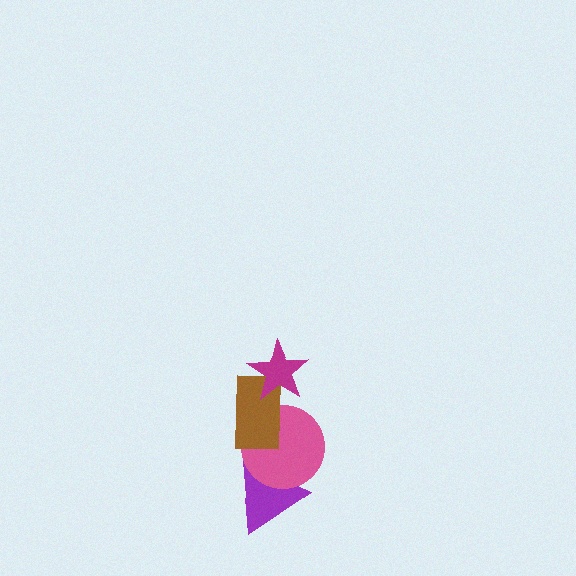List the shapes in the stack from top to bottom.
From top to bottom: the magenta star, the brown rectangle, the pink circle, the purple triangle.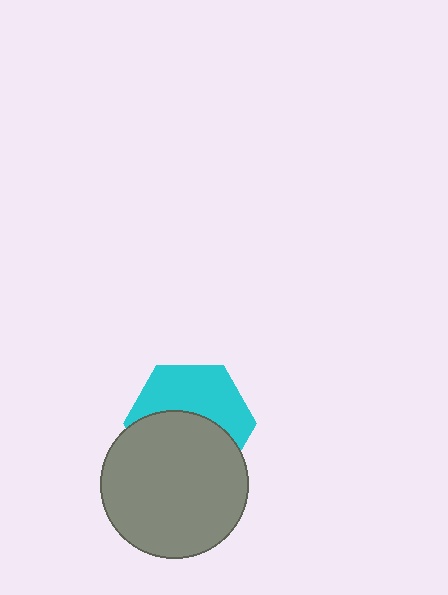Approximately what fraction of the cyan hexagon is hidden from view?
Roughly 52% of the cyan hexagon is hidden behind the gray circle.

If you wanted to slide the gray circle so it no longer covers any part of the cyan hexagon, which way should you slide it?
Slide it down — that is the most direct way to separate the two shapes.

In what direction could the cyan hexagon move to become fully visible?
The cyan hexagon could move up. That would shift it out from behind the gray circle entirely.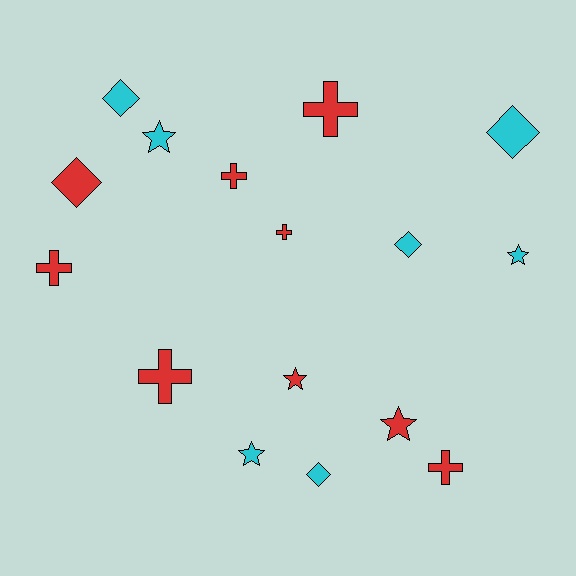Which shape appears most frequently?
Cross, with 6 objects.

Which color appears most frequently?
Red, with 9 objects.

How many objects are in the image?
There are 16 objects.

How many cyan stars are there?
There are 3 cyan stars.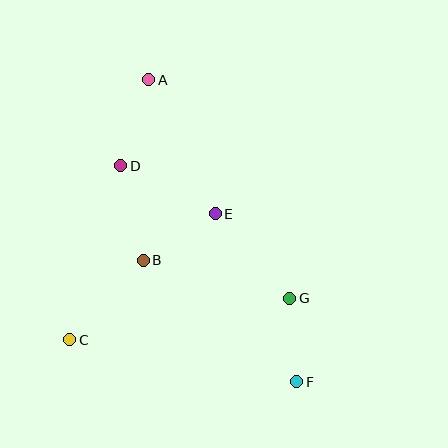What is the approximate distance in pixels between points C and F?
The distance between C and F is approximately 231 pixels.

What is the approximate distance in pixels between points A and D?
The distance between A and D is approximately 90 pixels.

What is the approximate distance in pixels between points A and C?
The distance between A and C is approximately 272 pixels.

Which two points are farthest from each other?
Points A and F are farthest from each other.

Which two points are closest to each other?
Points F and G are closest to each other.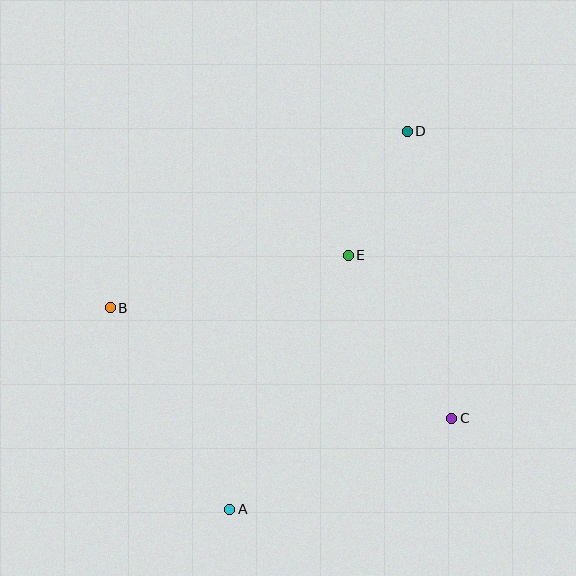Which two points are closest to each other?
Points D and E are closest to each other.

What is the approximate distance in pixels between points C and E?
The distance between C and E is approximately 193 pixels.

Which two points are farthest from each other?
Points A and D are farthest from each other.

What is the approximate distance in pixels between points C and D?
The distance between C and D is approximately 291 pixels.